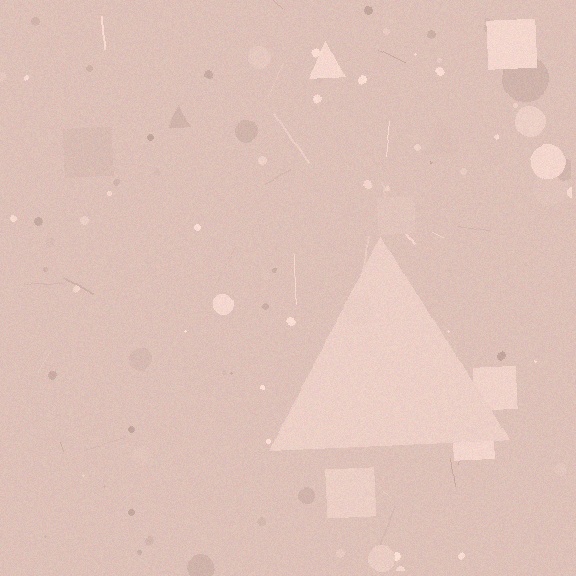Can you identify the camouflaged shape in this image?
The camouflaged shape is a triangle.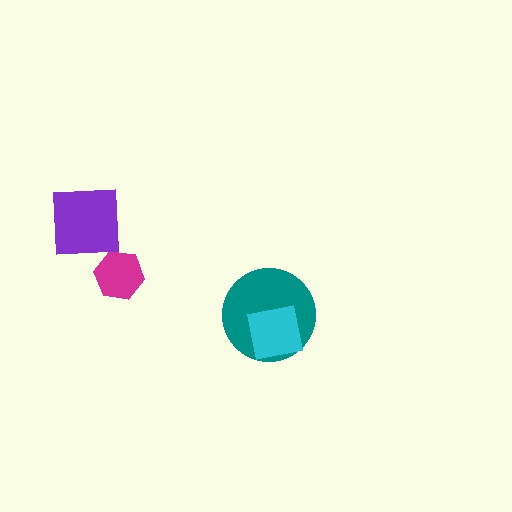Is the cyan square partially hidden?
No, no other shape covers it.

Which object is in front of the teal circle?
The cyan square is in front of the teal circle.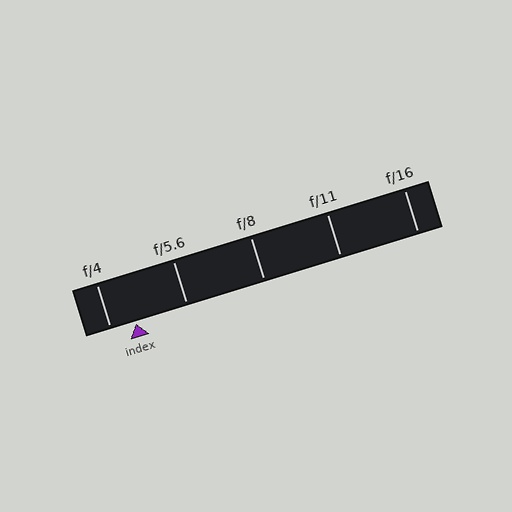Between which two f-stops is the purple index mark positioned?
The index mark is between f/4 and f/5.6.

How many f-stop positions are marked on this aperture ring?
There are 5 f-stop positions marked.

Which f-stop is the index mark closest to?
The index mark is closest to f/4.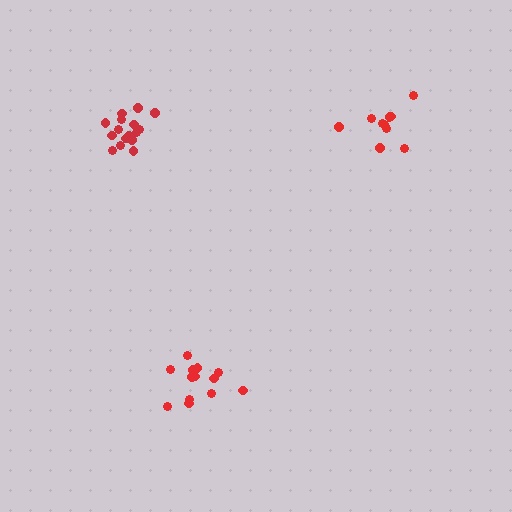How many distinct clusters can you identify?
There are 3 distinct clusters.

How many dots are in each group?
Group 1: 14 dots, Group 2: 16 dots, Group 3: 10 dots (40 total).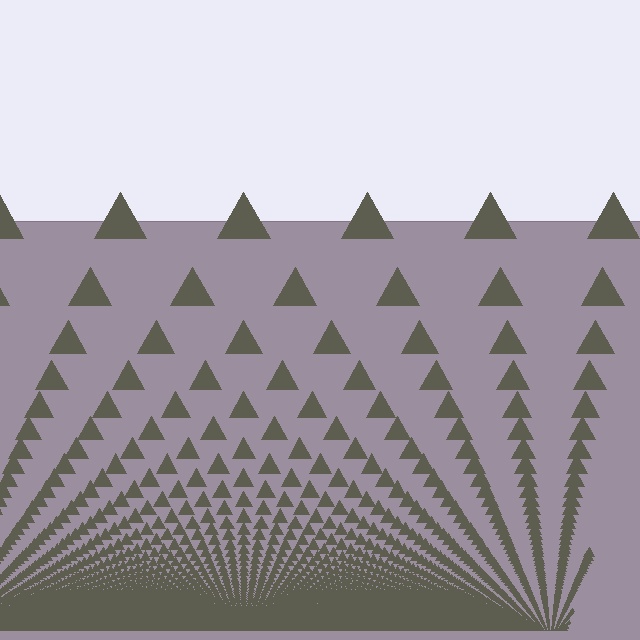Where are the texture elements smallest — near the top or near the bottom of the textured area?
Near the bottom.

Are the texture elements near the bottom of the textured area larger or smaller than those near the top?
Smaller. The gradient is inverted — elements near the bottom are smaller and denser.